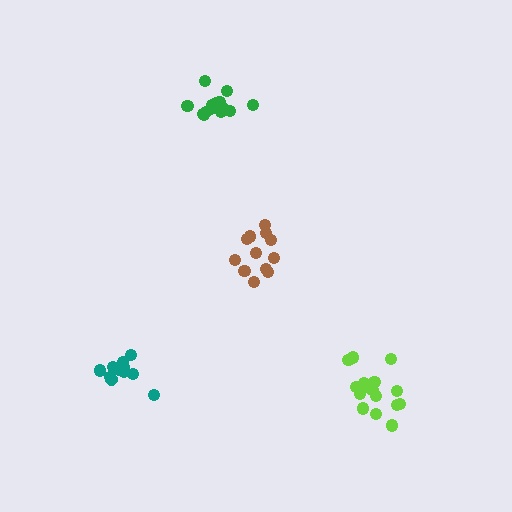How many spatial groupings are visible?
There are 4 spatial groupings.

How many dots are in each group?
Group 1: 14 dots, Group 2: 12 dots, Group 3: 12 dots, Group 4: 16 dots (54 total).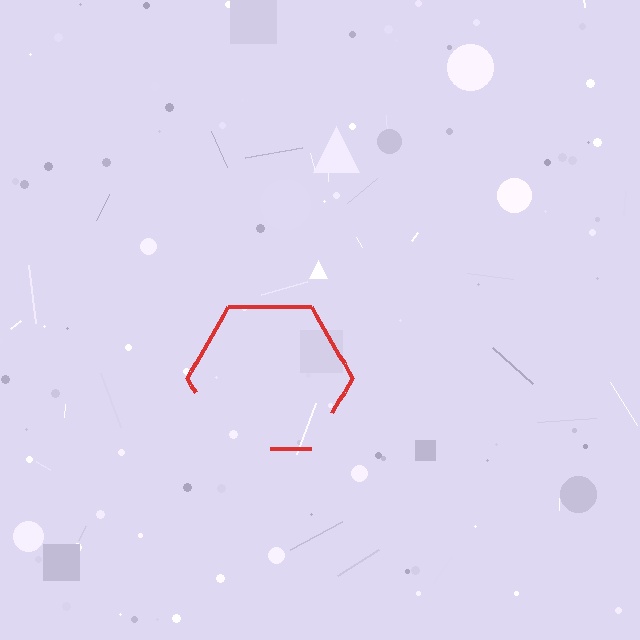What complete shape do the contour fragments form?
The contour fragments form a hexagon.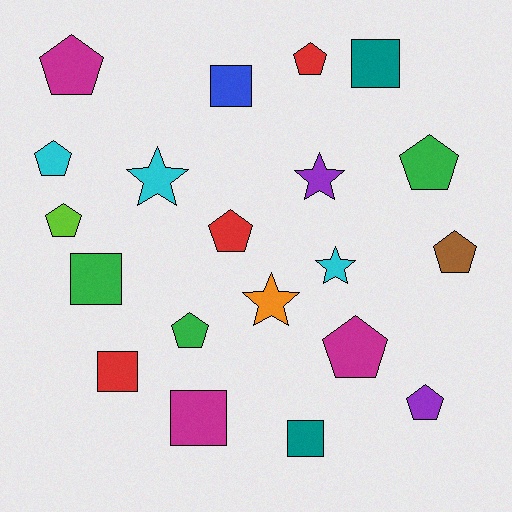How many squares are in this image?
There are 6 squares.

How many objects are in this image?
There are 20 objects.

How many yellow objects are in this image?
There are no yellow objects.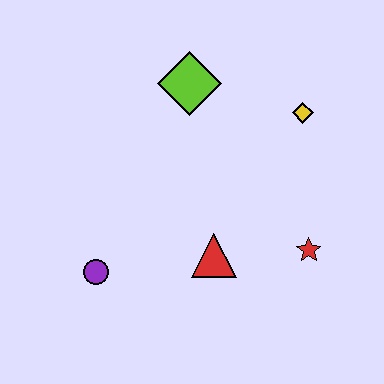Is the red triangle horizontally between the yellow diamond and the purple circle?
Yes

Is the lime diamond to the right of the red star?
No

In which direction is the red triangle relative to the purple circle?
The red triangle is to the right of the purple circle.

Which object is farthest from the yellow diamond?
The purple circle is farthest from the yellow diamond.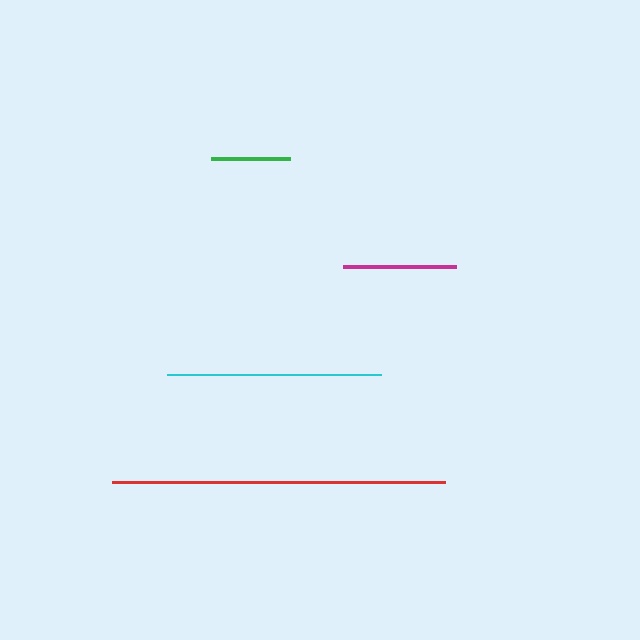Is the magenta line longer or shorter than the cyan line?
The cyan line is longer than the magenta line.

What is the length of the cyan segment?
The cyan segment is approximately 214 pixels long.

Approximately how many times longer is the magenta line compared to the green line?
The magenta line is approximately 1.4 times the length of the green line.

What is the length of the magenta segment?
The magenta segment is approximately 113 pixels long.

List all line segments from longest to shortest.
From longest to shortest: red, cyan, magenta, green.